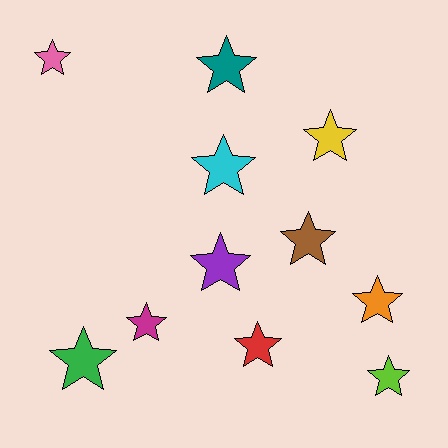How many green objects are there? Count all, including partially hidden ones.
There is 1 green object.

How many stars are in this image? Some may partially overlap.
There are 11 stars.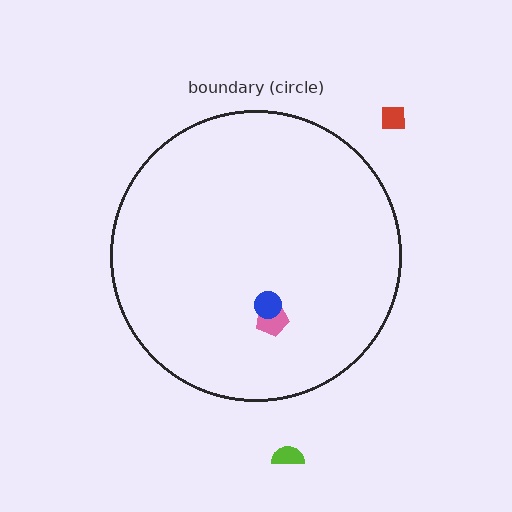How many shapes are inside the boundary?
2 inside, 2 outside.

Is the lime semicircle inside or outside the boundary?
Outside.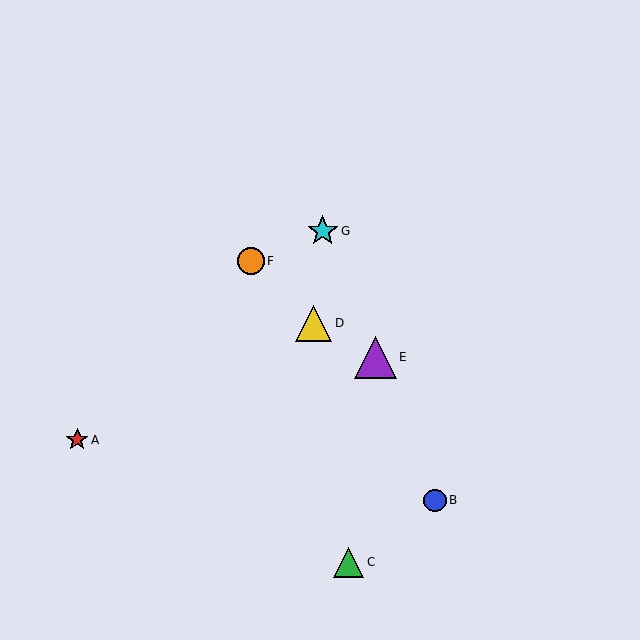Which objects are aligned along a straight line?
Objects B, E, G are aligned along a straight line.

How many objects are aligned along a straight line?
3 objects (B, E, G) are aligned along a straight line.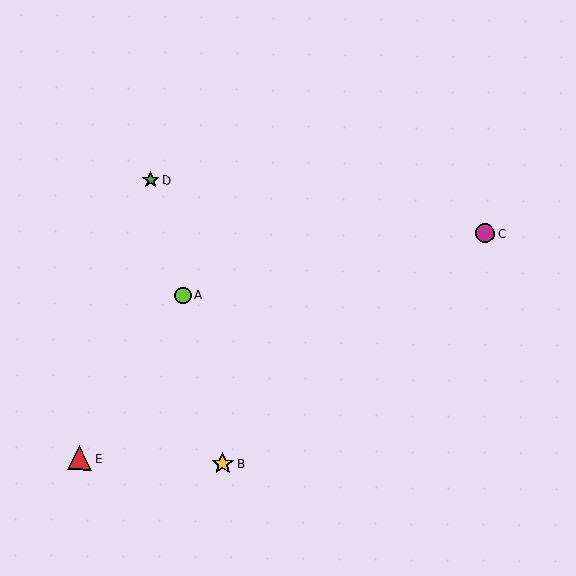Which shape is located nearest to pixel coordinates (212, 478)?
The yellow star (labeled B) at (223, 464) is nearest to that location.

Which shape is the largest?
The red triangle (labeled E) is the largest.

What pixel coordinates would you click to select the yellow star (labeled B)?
Click at (223, 464) to select the yellow star B.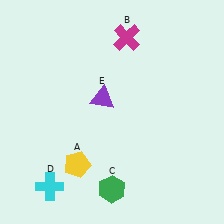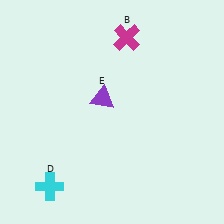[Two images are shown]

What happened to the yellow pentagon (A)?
The yellow pentagon (A) was removed in Image 2. It was in the bottom-left area of Image 1.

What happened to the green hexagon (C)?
The green hexagon (C) was removed in Image 2. It was in the bottom-left area of Image 1.